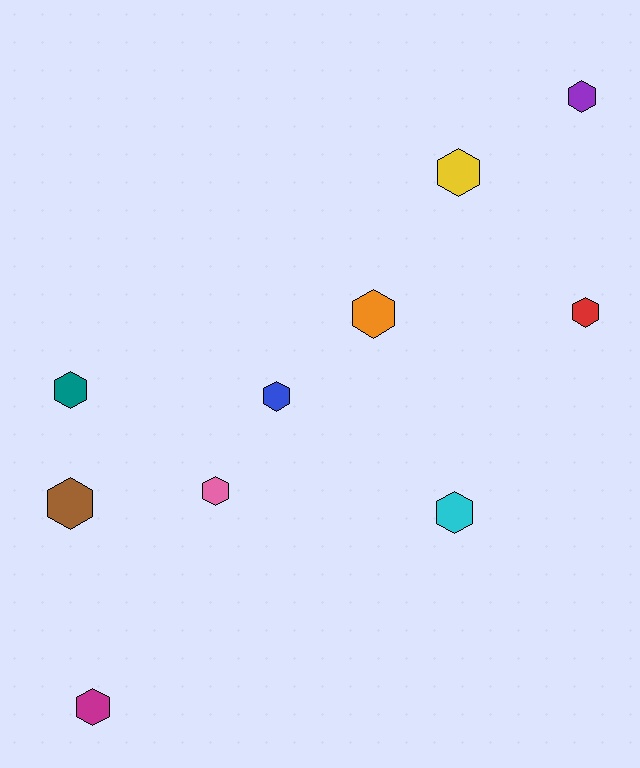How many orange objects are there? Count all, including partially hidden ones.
There is 1 orange object.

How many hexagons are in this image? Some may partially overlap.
There are 10 hexagons.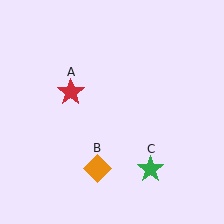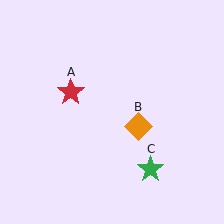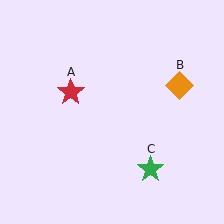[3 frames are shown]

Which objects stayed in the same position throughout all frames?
Red star (object A) and green star (object C) remained stationary.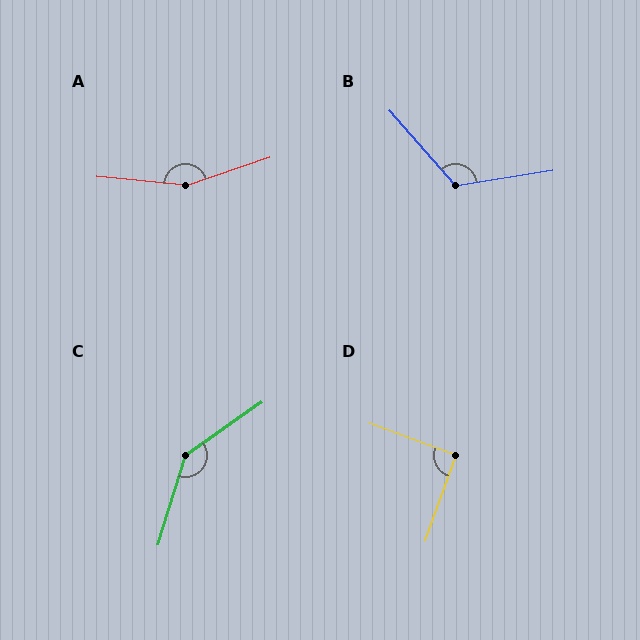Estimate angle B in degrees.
Approximately 122 degrees.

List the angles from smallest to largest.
D (91°), B (122°), C (142°), A (156°).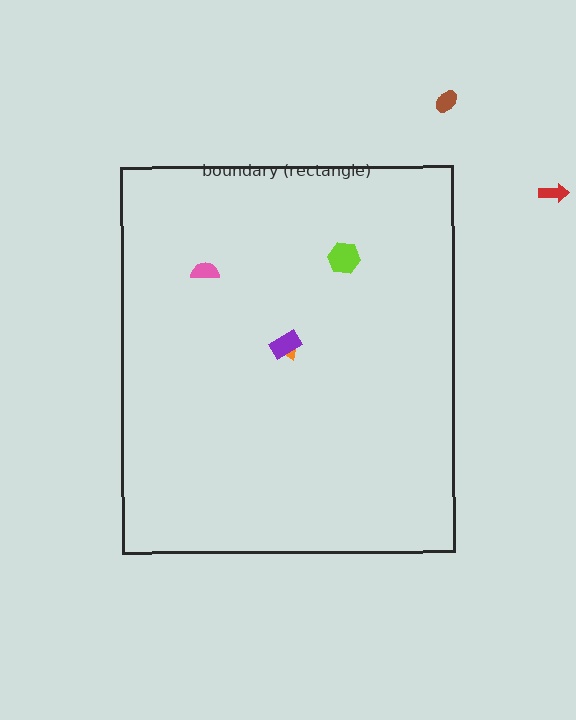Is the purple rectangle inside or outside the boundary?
Inside.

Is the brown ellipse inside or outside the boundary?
Outside.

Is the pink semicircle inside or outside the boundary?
Inside.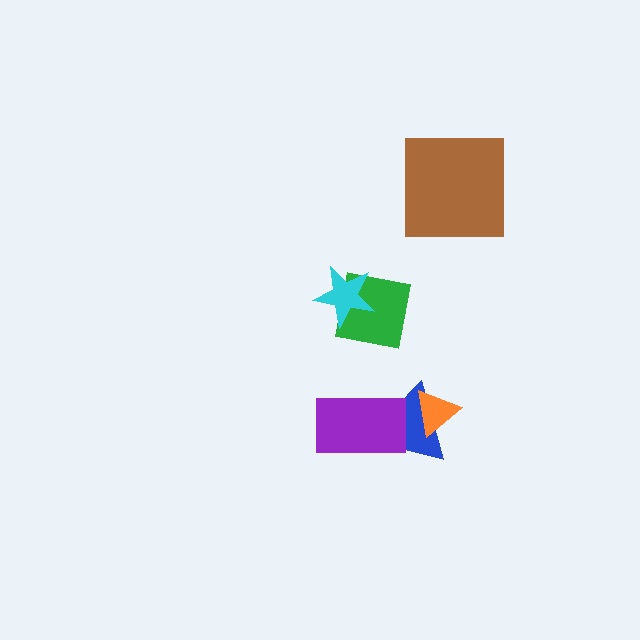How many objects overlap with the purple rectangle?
1 object overlaps with the purple rectangle.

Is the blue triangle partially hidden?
Yes, it is partially covered by another shape.